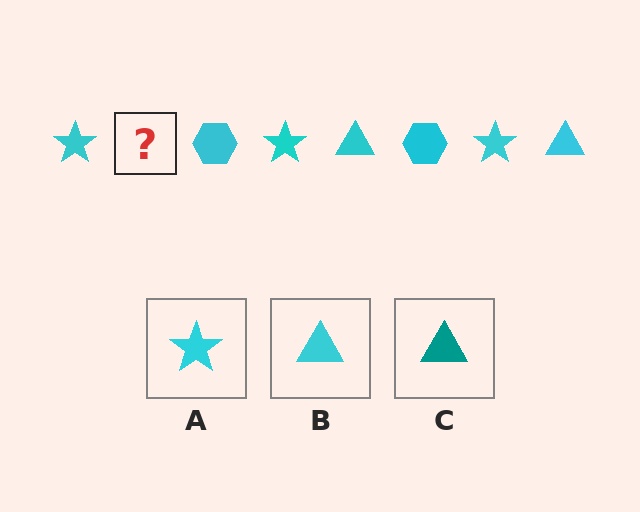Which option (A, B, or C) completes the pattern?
B.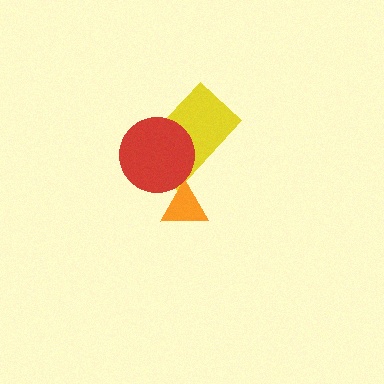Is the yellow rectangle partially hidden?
Yes, it is partially covered by another shape.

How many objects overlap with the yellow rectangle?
1 object overlaps with the yellow rectangle.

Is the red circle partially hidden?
No, no other shape covers it.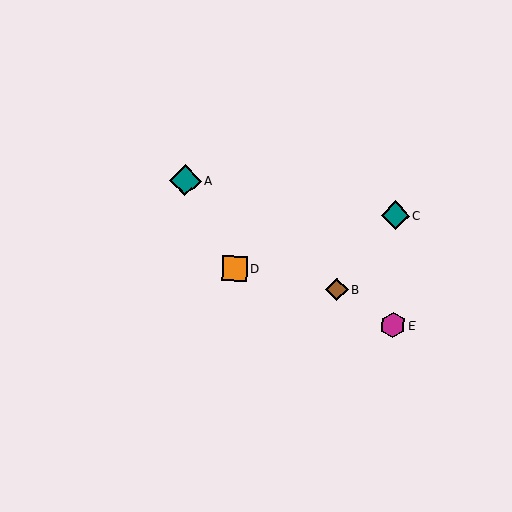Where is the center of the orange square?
The center of the orange square is at (235, 268).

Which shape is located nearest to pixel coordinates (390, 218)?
The teal diamond (labeled C) at (395, 215) is nearest to that location.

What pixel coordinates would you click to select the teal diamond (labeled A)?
Click at (185, 180) to select the teal diamond A.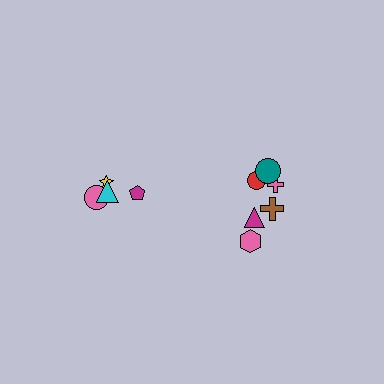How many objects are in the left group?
There are 4 objects.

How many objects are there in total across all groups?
There are 10 objects.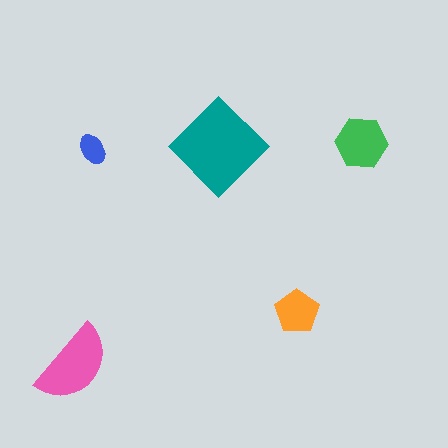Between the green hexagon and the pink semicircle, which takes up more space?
The pink semicircle.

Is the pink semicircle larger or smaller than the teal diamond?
Smaller.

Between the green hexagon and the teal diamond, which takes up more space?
The teal diamond.